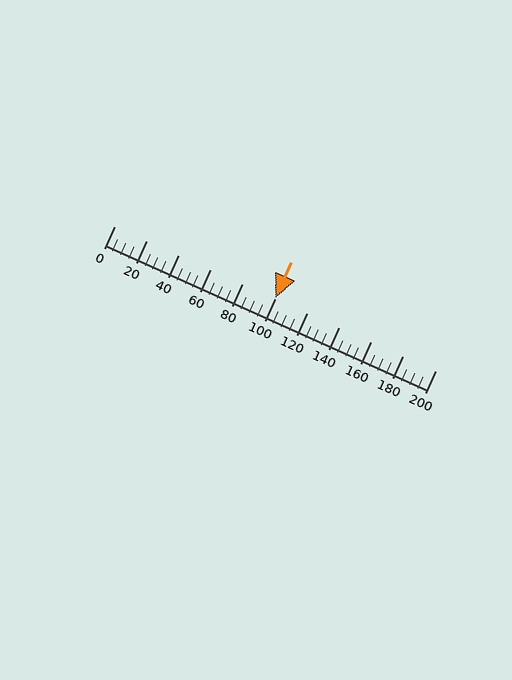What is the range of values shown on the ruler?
The ruler shows values from 0 to 200.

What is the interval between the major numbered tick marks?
The major tick marks are spaced 20 units apart.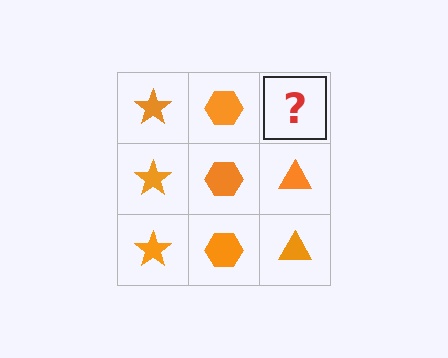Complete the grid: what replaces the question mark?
The question mark should be replaced with an orange triangle.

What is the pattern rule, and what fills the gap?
The rule is that each column has a consistent shape. The gap should be filled with an orange triangle.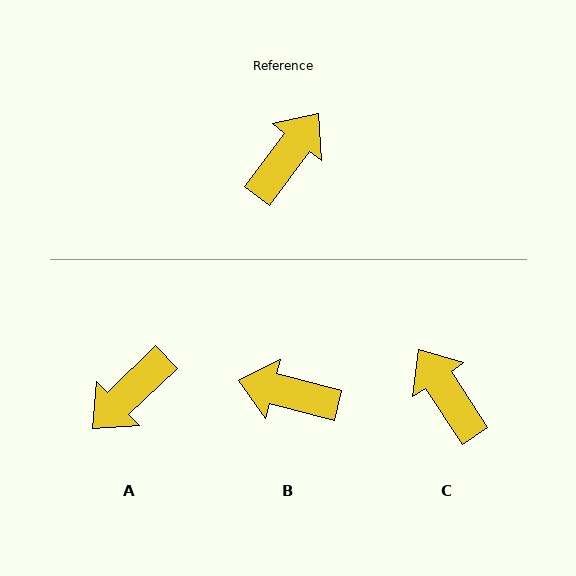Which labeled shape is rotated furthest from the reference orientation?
A, about 170 degrees away.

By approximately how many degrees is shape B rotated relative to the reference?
Approximately 112 degrees counter-clockwise.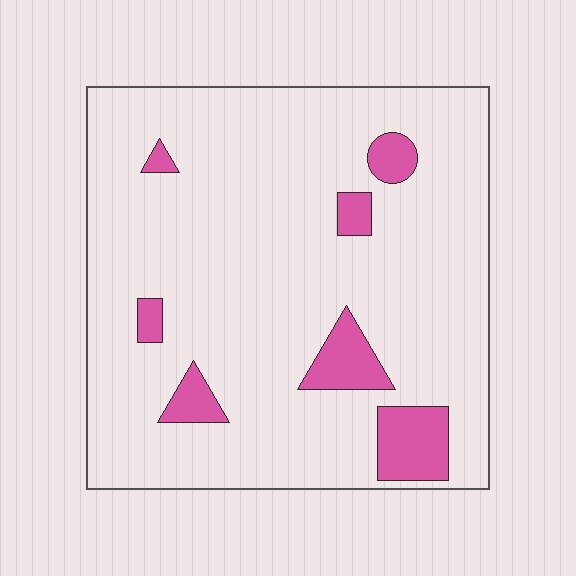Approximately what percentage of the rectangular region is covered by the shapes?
Approximately 10%.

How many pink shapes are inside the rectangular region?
7.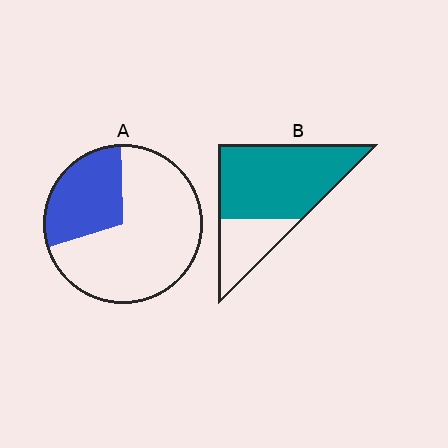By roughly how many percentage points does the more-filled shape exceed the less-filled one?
By roughly 40 percentage points (B over A).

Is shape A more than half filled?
No.